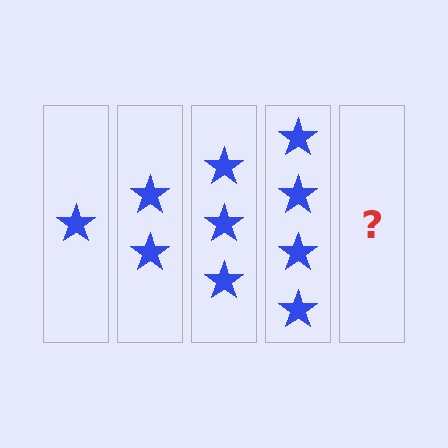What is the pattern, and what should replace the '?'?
The pattern is that each step adds one more star. The '?' should be 5 stars.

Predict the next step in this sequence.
The next step is 5 stars.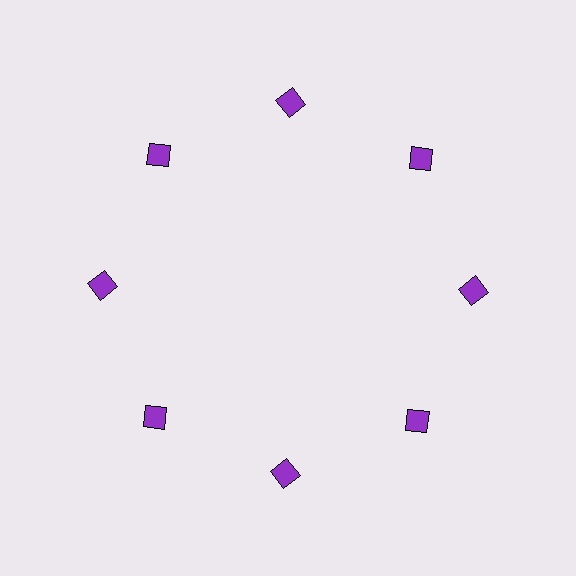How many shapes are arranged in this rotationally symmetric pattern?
There are 8 shapes, arranged in 8 groups of 1.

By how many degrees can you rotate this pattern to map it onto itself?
The pattern maps onto itself every 45 degrees of rotation.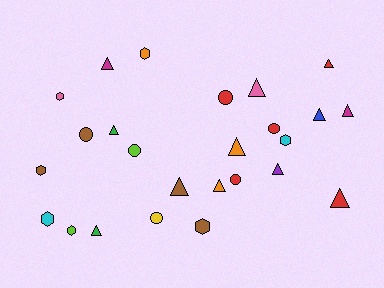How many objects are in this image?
There are 25 objects.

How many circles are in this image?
There are 6 circles.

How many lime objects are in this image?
There are 2 lime objects.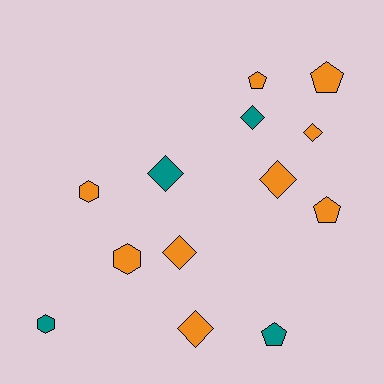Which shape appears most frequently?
Diamond, with 6 objects.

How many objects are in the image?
There are 13 objects.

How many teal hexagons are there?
There is 1 teal hexagon.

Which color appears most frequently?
Orange, with 9 objects.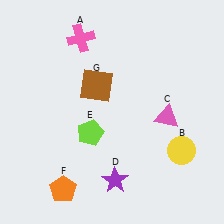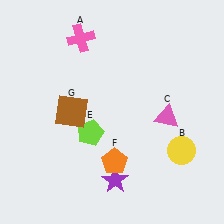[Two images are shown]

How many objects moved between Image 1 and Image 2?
2 objects moved between the two images.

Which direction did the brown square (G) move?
The brown square (G) moved down.